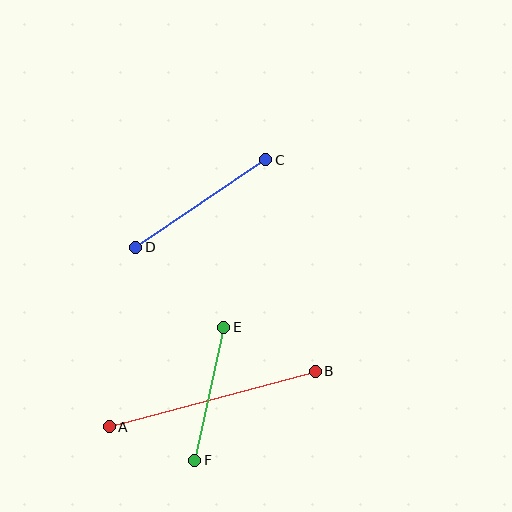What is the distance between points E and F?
The distance is approximately 136 pixels.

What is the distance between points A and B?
The distance is approximately 213 pixels.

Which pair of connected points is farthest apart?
Points A and B are farthest apart.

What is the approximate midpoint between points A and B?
The midpoint is at approximately (212, 399) pixels.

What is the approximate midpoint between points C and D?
The midpoint is at approximately (201, 203) pixels.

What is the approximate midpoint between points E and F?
The midpoint is at approximately (209, 394) pixels.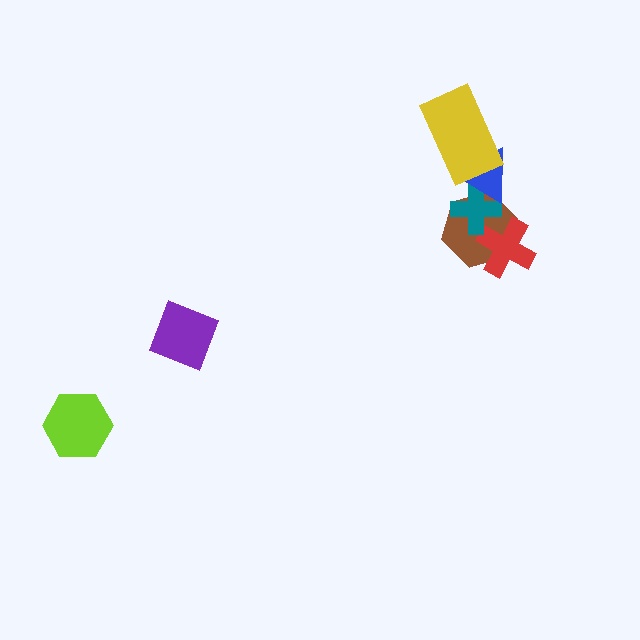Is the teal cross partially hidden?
Yes, it is partially covered by another shape.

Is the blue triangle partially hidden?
Yes, it is partially covered by another shape.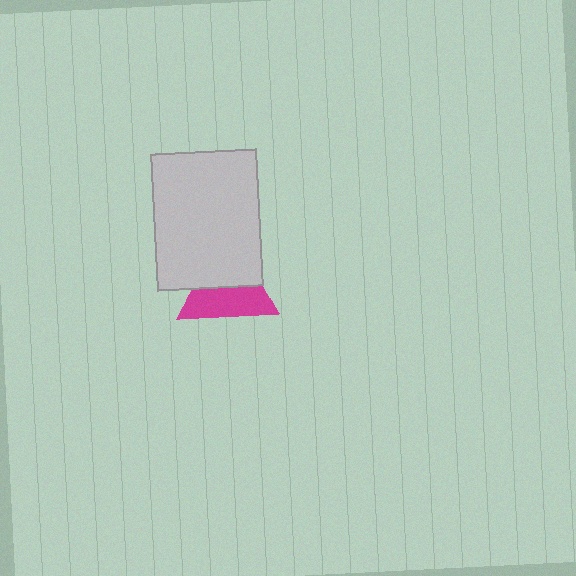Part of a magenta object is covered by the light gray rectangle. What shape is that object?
It is a triangle.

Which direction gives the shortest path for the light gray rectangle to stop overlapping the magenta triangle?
Moving up gives the shortest separation.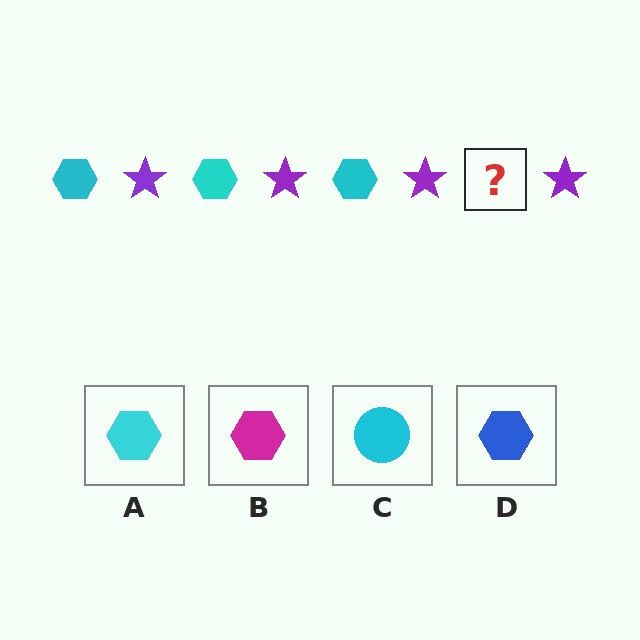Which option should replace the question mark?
Option A.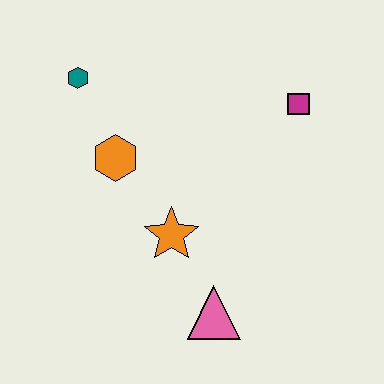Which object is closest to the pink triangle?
The orange star is closest to the pink triangle.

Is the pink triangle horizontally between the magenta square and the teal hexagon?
Yes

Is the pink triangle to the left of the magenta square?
Yes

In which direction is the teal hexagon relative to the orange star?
The teal hexagon is above the orange star.